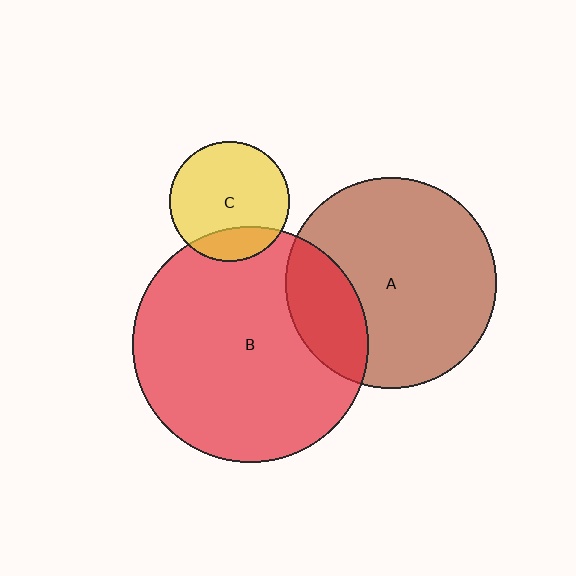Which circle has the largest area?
Circle B (red).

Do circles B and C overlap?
Yes.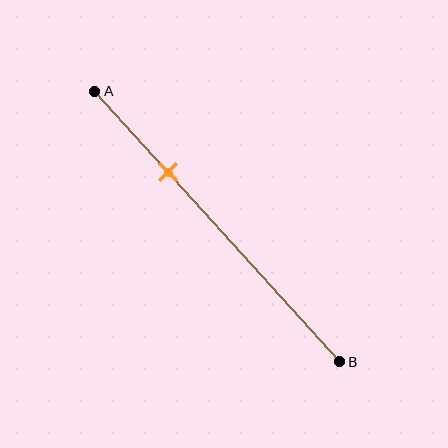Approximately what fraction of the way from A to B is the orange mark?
The orange mark is approximately 30% of the way from A to B.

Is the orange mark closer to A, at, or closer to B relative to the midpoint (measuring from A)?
The orange mark is closer to point A than the midpoint of segment AB.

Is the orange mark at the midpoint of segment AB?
No, the mark is at about 30% from A, not at the 50% midpoint.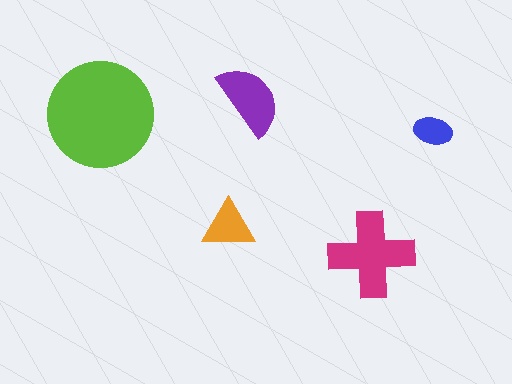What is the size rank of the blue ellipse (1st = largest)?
5th.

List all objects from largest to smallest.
The lime circle, the magenta cross, the purple semicircle, the orange triangle, the blue ellipse.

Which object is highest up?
The purple semicircle is topmost.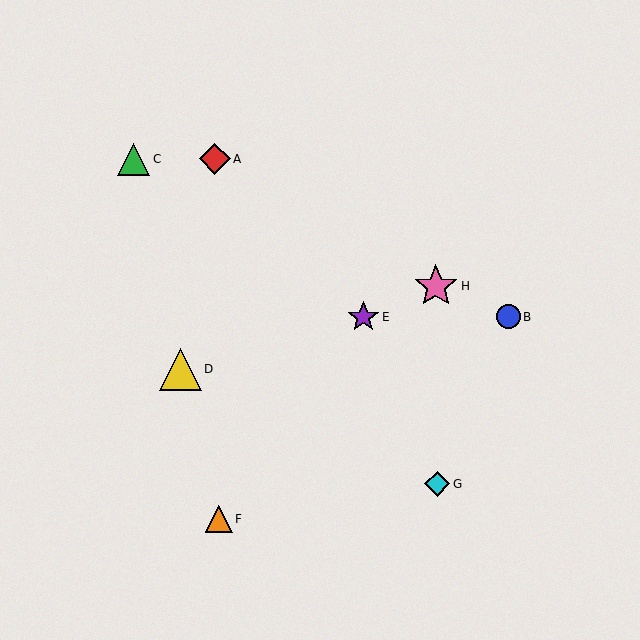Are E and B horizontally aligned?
Yes, both are at y≈317.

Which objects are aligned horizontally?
Objects B, E are aligned horizontally.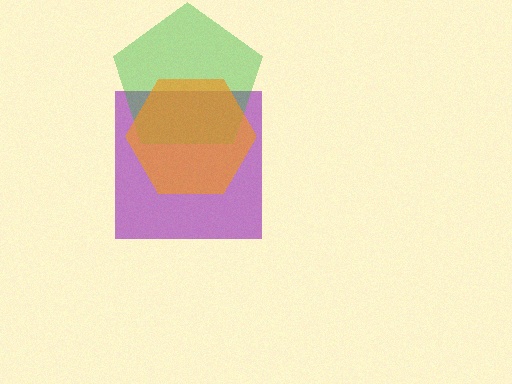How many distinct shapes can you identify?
There are 3 distinct shapes: a purple square, a green pentagon, an orange hexagon.